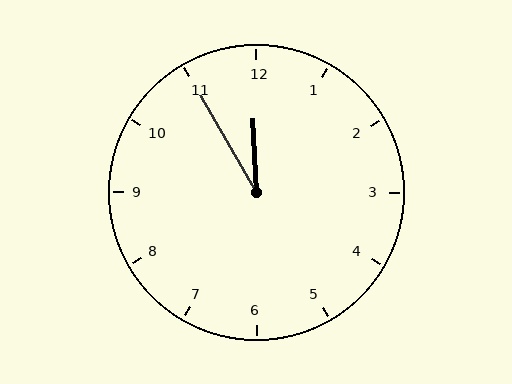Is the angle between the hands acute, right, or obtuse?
It is acute.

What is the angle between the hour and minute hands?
Approximately 28 degrees.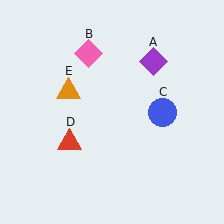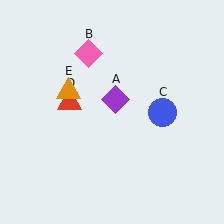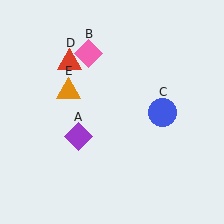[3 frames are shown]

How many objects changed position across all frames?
2 objects changed position: purple diamond (object A), red triangle (object D).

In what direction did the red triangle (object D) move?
The red triangle (object D) moved up.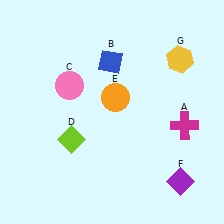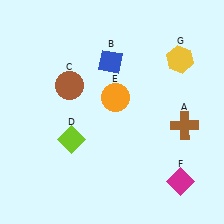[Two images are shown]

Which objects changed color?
A changed from magenta to brown. C changed from pink to brown. F changed from purple to magenta.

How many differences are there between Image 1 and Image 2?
There are 3 differences between the two images.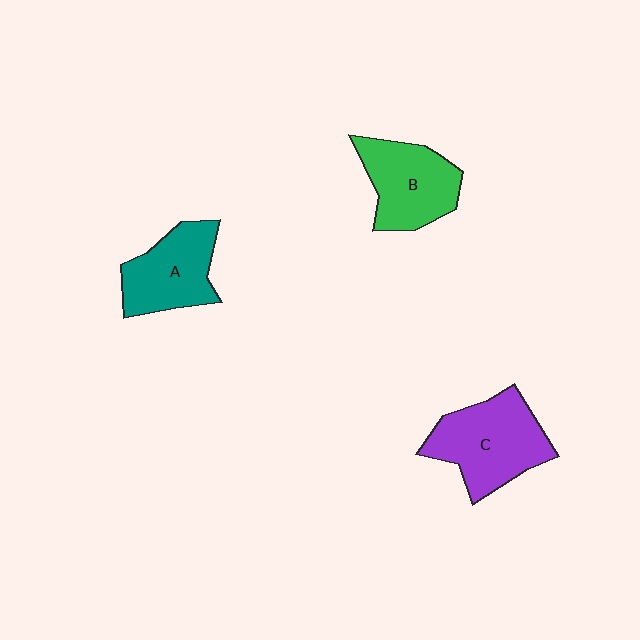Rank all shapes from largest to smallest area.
From largest to smallest: C (purple), B (green), A (teal).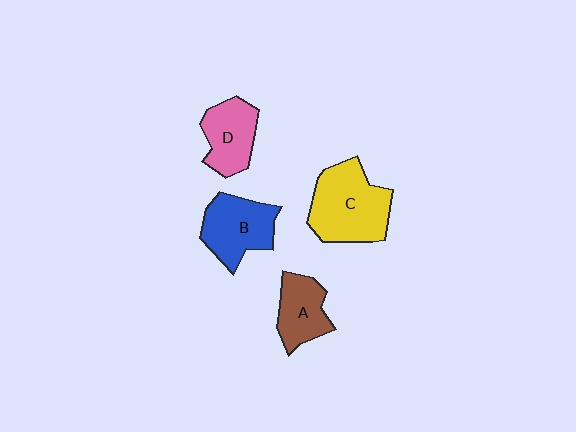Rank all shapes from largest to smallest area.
From largest to smallest: C (yellow), B (blue), D (pink), A (brown).